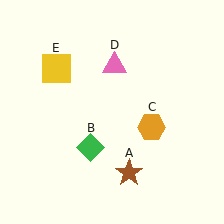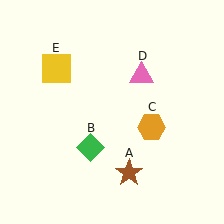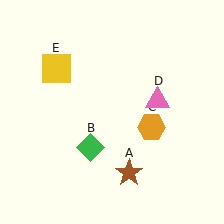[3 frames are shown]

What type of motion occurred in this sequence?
The pink triangle (object D) rotated clockwise around the center of the scene.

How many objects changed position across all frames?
1 object changed position: pink triangle (object D).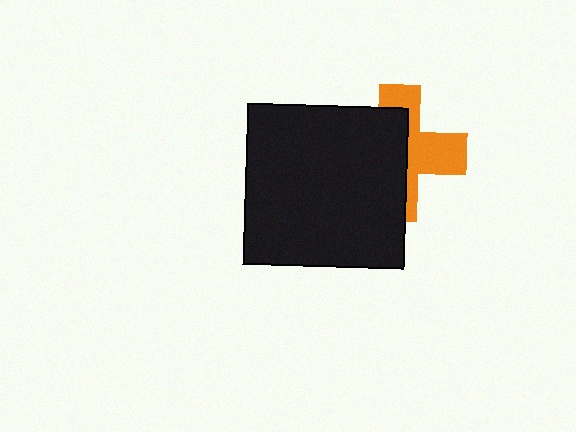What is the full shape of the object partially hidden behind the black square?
The partially hidden object is an orange cross.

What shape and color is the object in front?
The object in front is a black square.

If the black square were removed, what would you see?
You would see the complete orange cross.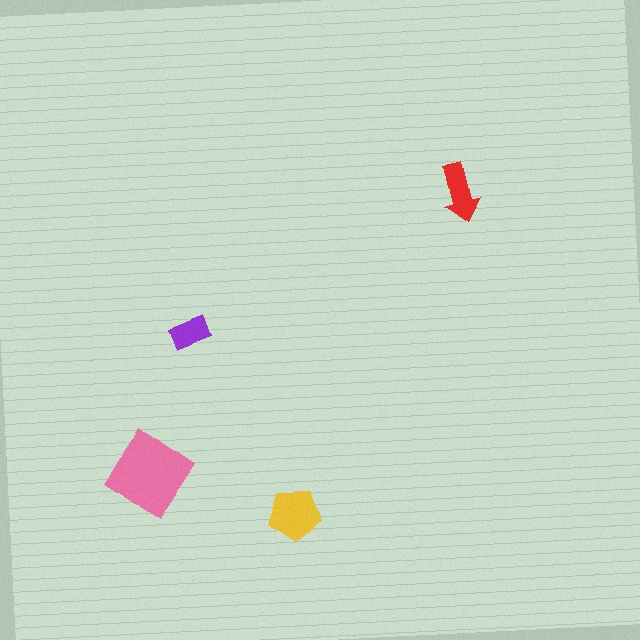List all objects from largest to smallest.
The pink diamond, the yellow pentagon, the red arrow, the purple rectangle.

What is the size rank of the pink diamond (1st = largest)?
1st.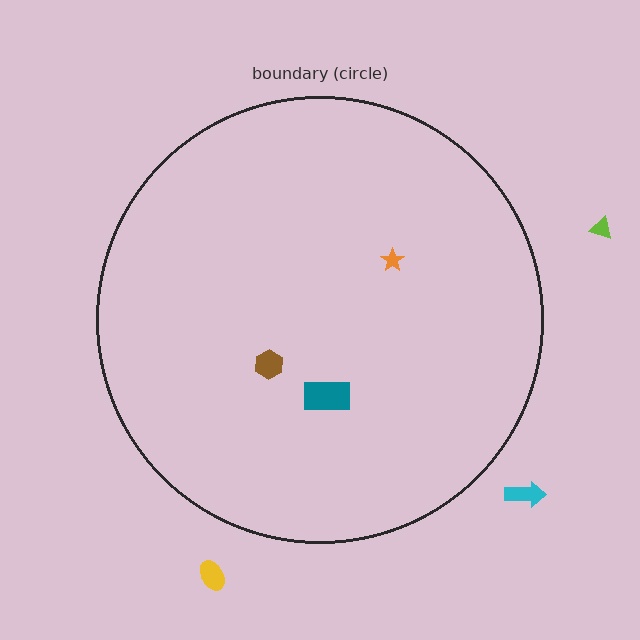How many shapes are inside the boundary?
3 inside, 3 outside.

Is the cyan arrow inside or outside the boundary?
Outside.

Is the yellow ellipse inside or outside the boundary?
Outside.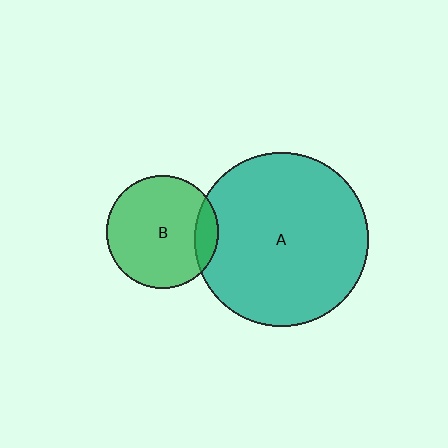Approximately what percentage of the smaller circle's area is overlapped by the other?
Approximately 15%.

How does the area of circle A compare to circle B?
Approximately 2.4 times.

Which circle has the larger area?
Circle A (teal).